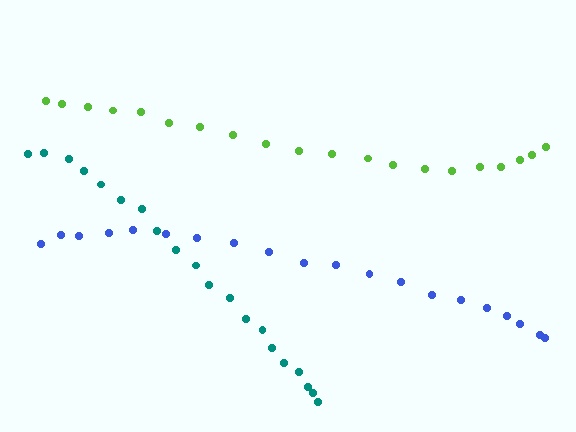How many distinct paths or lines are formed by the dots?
There are 3 distinct paths.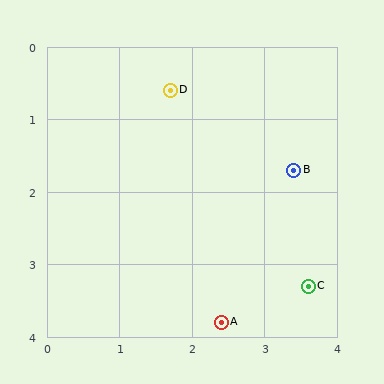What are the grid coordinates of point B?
Point B is at approximately (3.4, 1.7).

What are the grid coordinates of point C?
Point C is at approximately (3.6, 3.3).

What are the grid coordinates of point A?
Point A is at approximately (2.4, 3.8).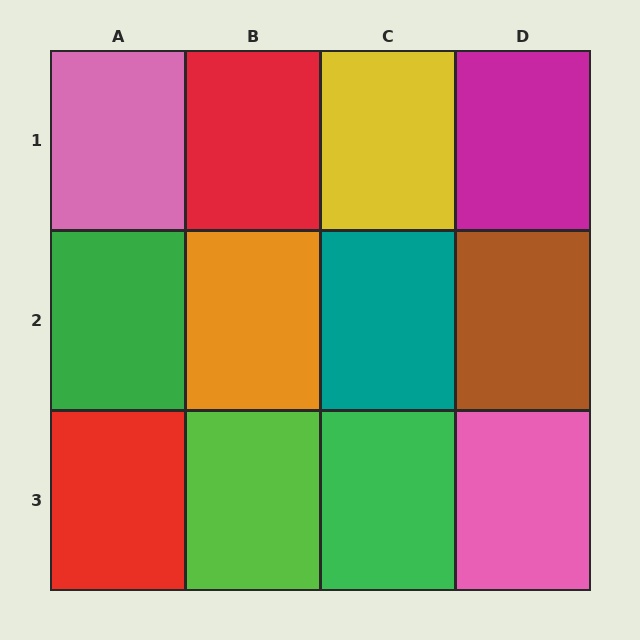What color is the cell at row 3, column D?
Pink.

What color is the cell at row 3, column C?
Green.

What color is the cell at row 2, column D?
Brown.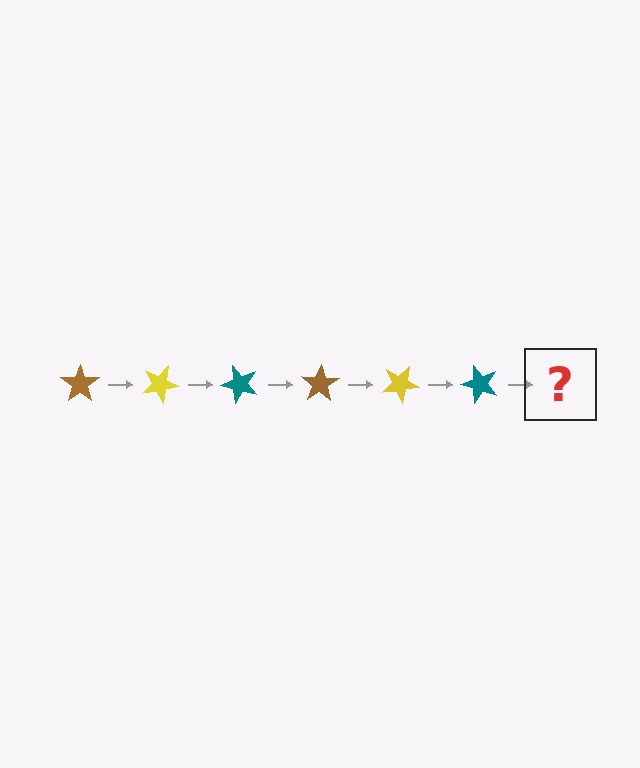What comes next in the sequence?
The next element should be a brown star, rotated 150 degrees from the start.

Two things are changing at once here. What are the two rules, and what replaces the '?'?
The two rules are that it rotates 25 degrees each step and the color cycles through brown, yellow, and teal. The '?' should be a brown star, rotated 150 degrees from the start.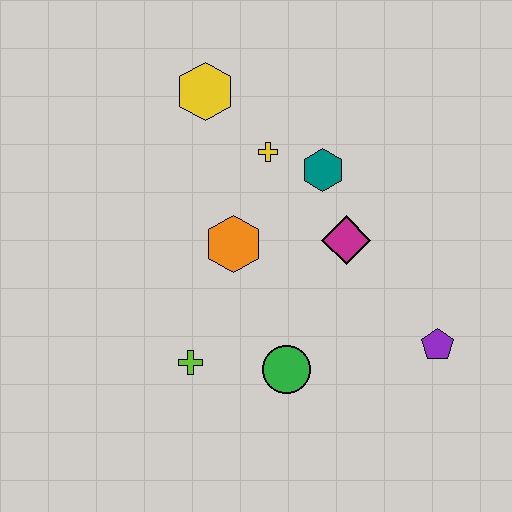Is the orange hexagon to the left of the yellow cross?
Yes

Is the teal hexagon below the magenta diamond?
No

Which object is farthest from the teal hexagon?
The lime cross is farthest from the teal hexagon.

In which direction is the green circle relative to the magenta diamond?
The green circle is below the magenta diamond.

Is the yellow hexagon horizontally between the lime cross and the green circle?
Yes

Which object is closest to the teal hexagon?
The yellow cross is closest to the teal hexagon.